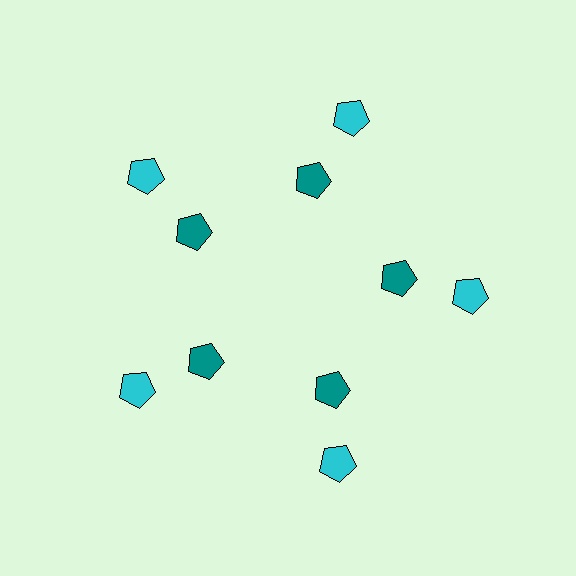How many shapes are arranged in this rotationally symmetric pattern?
There are 10 shapes, arranged in 5 groups of 2.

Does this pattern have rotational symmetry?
Yes, this pattern has 5-fold rotational symmetry. It looks the same after rotating 72 degrees around the center.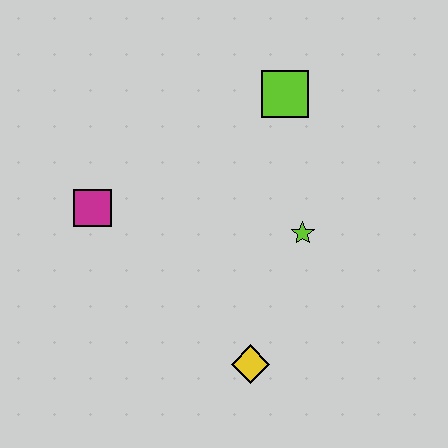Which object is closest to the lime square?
The lime star is closest to the lime square.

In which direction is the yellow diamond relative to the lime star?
The yellow diamond is below the lime star.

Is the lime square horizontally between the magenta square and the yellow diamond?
No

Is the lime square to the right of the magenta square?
Yes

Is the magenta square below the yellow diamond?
No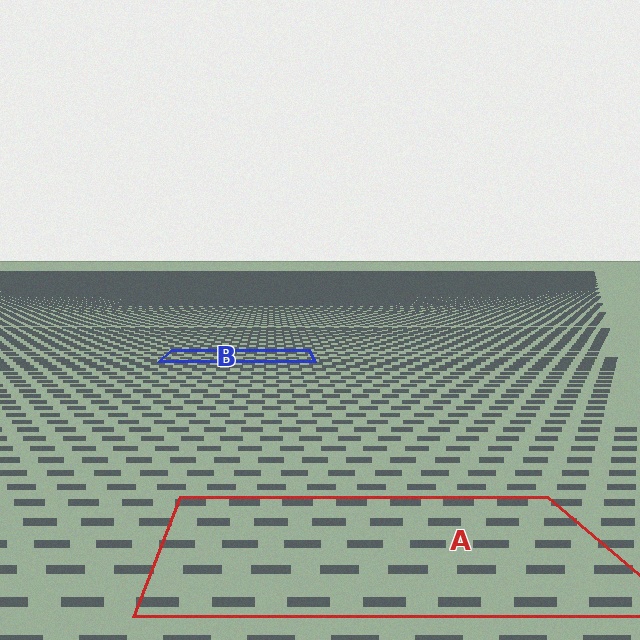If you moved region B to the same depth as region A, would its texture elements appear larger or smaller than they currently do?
They would appear larger. At a closer depth, the same texture elements are projected at a bigger on-screen size.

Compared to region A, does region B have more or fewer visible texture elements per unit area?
Region B has more texture elements per unit area — they are packed more densely because it is farther away.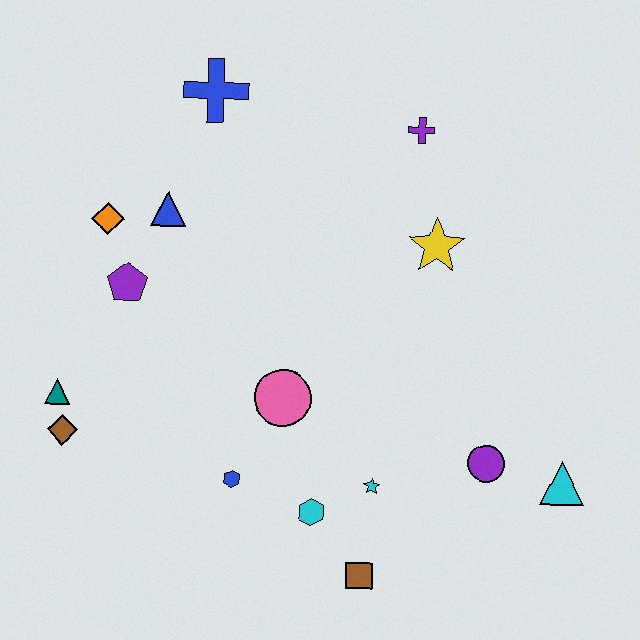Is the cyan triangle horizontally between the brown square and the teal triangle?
No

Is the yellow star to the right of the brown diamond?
Yes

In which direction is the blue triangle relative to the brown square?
The blue triangle is above the brown square.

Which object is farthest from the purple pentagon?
The cyan triangle is farthest from the purple pentagon.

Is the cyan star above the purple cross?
No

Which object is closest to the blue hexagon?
The cyan hexagon is closest to the blue hexagon.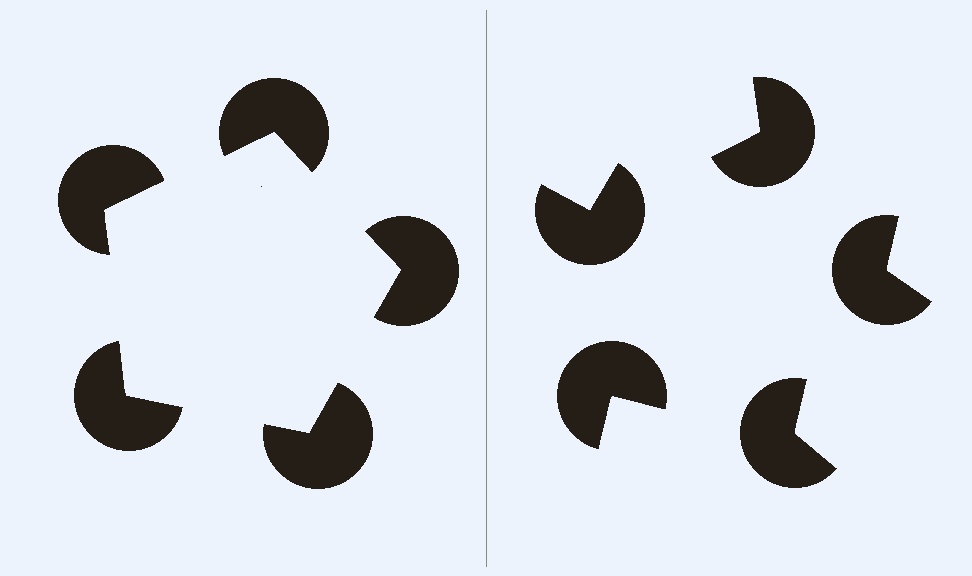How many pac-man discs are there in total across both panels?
10 — 5 on each side.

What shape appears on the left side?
An illusory pentagon.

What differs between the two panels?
The pac-man discs are positioned identically on both sides; only the wedge orientations differ. On the left they align to a pentagon; on the right they are misaligned.